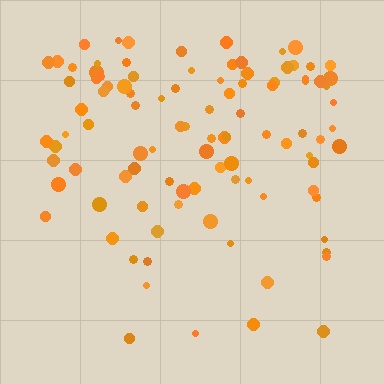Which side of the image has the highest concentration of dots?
The top.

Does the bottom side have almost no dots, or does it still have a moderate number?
Still a moderate number, just noticeably fewer than the top.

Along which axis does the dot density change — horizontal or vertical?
Vertical.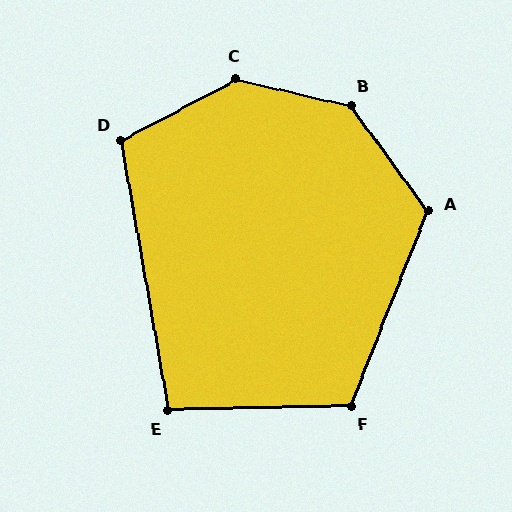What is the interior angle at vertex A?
Approximately 122 degrees (obtuse).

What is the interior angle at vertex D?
Approximately 108 degrees (obtuse).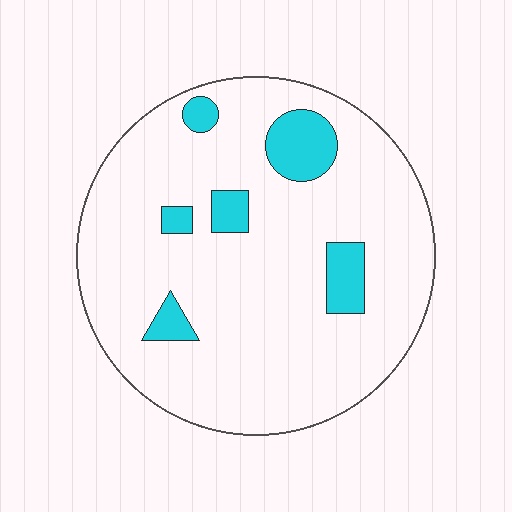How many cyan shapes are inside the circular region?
6.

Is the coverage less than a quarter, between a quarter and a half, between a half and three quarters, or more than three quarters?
Less than a quarter.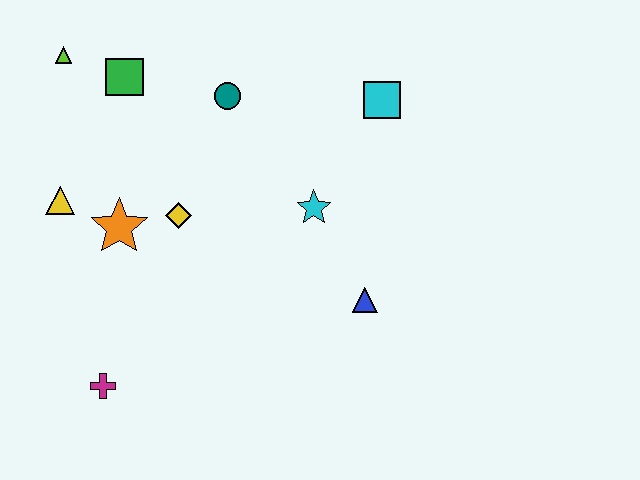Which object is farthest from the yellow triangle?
The cyan square is farthest from the yellow triangle.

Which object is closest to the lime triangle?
The green square is closest to the lime triangle.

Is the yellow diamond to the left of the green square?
No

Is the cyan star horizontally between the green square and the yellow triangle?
No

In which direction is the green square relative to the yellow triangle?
The green square is above the yellow triangle.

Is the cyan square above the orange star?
Yes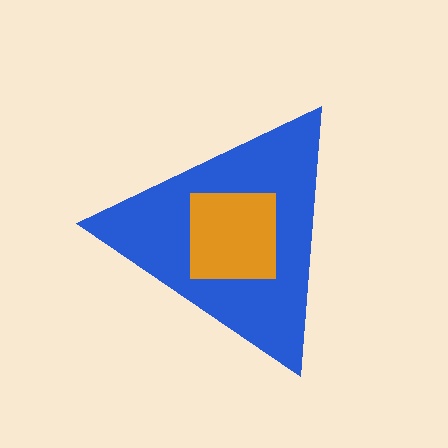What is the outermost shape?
The blue triangle.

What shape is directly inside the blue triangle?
The orange square.